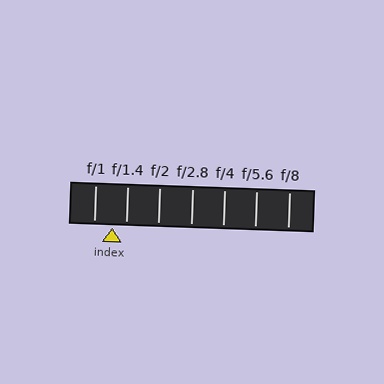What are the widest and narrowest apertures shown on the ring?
The widest aperture shown is f/1 and the narrowest is f/8.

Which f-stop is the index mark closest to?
The index mark is closest to f/1.4.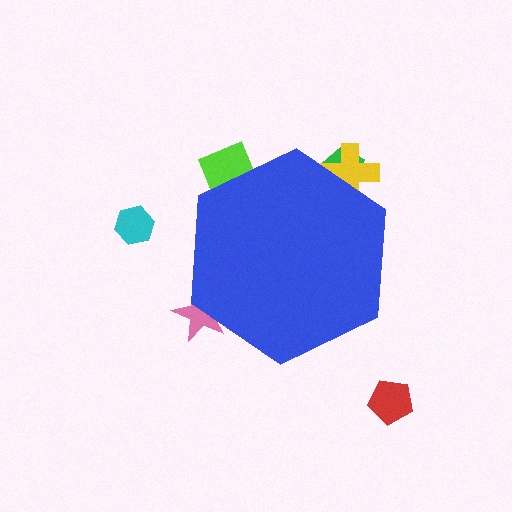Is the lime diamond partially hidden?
Yes, the lime diamond is partially hidden behind the blue hexagon.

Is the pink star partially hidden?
Yes, the pink star is partially hidden behind the blue hexagon.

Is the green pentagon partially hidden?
Yes, the green pentagon is partially hidden behind the blue hexagon.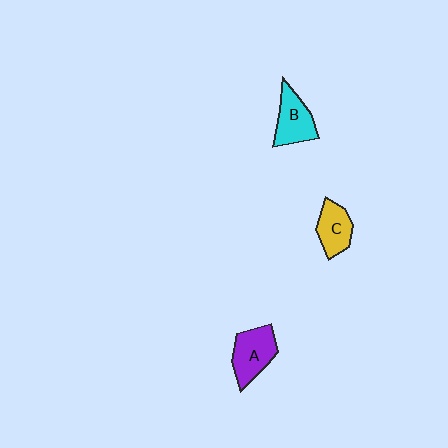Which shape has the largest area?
Shape A (purple).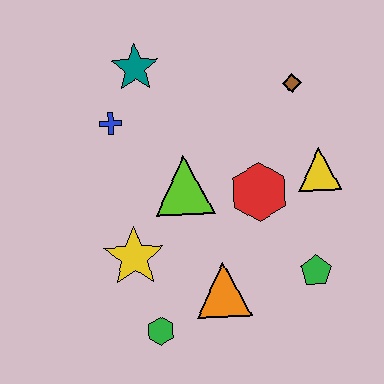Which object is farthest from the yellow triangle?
The green hexagon is farthest from the yellow triangle.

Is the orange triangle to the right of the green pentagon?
No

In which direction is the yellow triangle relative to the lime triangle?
The yellow triangle is to the right of the lime triangle.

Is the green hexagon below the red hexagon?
Yes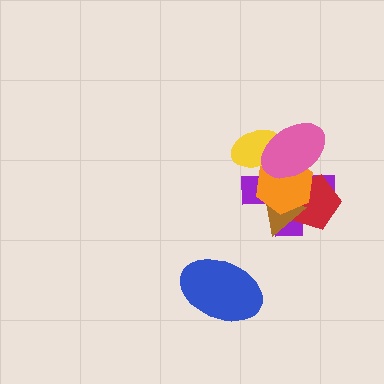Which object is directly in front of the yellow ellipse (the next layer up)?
The purple cross is directly in front of the yellow ellipse.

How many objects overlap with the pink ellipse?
4 objects overlap with the pink ellipse.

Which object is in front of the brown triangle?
The orange hexagon is in front of the brown triangle.